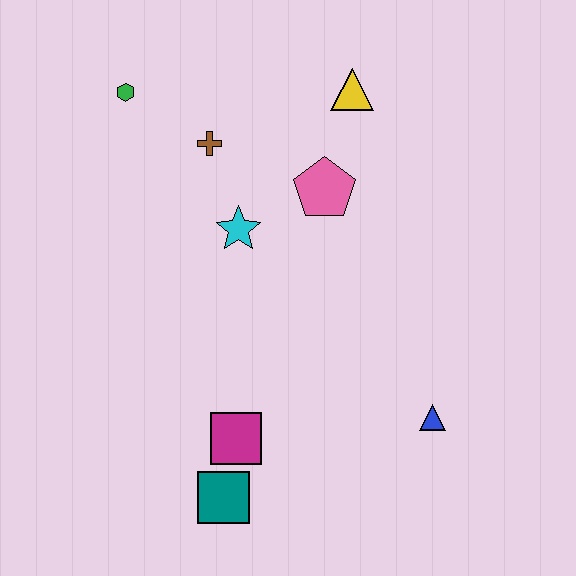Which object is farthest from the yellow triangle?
The teal square is farthest from the yellow triangle.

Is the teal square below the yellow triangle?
Yes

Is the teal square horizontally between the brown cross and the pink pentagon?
Yes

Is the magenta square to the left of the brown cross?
No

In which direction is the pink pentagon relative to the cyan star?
The pink pentagon is to the right of the cyan star.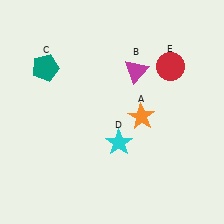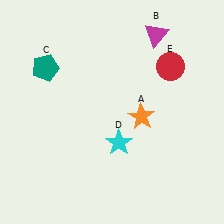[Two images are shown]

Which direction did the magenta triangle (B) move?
The magenta triangle (B) moved up.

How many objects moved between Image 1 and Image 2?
1 object moved between the two images.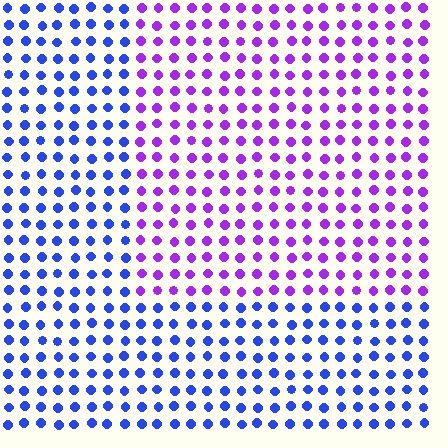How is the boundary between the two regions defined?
The boundary is defined purely by a slight shift in hue (about 49 degrees). Spacing, size, and orientation are identical on both sides.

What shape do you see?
I see a rectangle.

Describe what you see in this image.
The image is filled with small blue elements in a uniform arrangement. A rectangle-shaped region is visible where the elements are tinted to a slightly different hue, forming a subtle color boundary.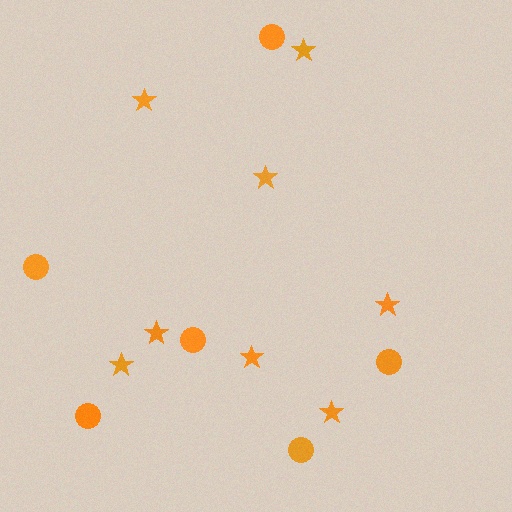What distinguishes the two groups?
There are 2 groups: one group of circles (6) and one group of stars (8).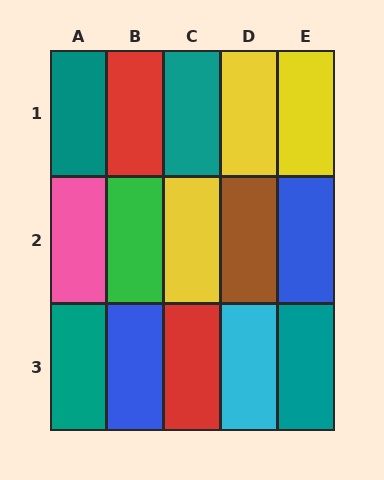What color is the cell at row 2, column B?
Green.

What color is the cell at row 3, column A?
Teal.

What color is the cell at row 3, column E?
Teal.